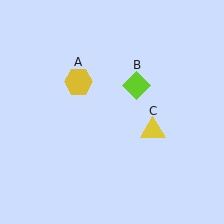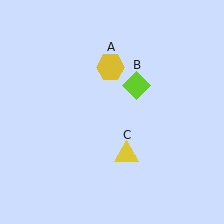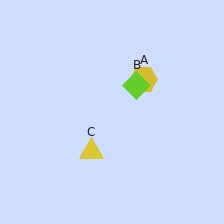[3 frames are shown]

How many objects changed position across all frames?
2 objects changed position: yellow hexagon (object A), yellow triangle (object C).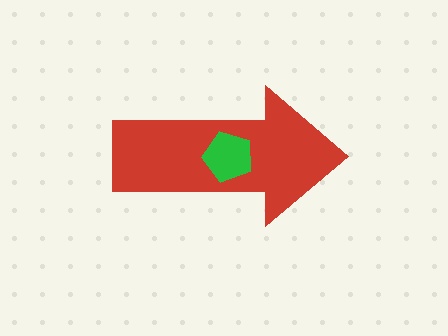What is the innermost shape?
The green pentagon.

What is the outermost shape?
The red arrow.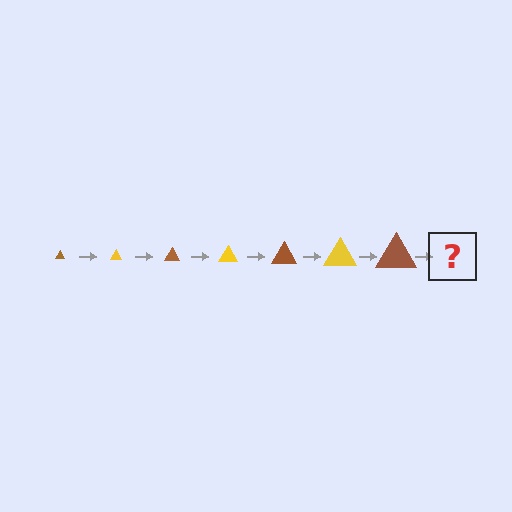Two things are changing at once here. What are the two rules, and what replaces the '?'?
The two rules are that the triangle grows larger each step and the color cycles through brown and yellow. The '?' should be a yellow triangle, larger than the previous one.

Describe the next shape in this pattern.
It should be a yellow triangle, larger than the previous one.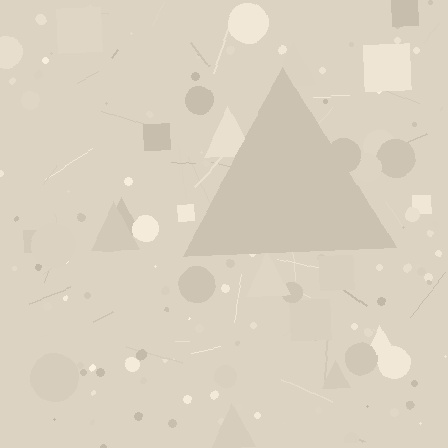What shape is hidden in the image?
A triangle is hidden in the image.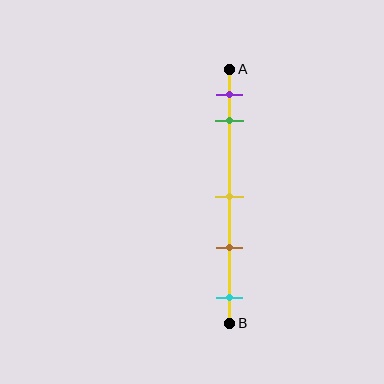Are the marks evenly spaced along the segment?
No, the marks are not evenly spaced.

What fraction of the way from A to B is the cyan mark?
The cyan mark is approximately 90% (0.9) of the way from A to B.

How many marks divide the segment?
There are 5 marks dividing the segment.